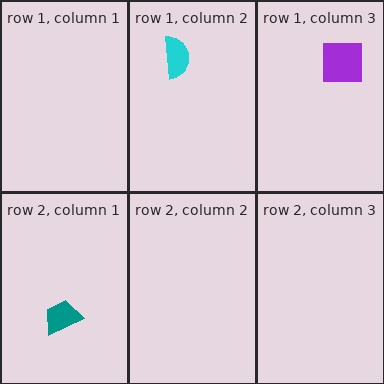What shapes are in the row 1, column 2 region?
The cyan semicircle.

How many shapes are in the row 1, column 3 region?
1.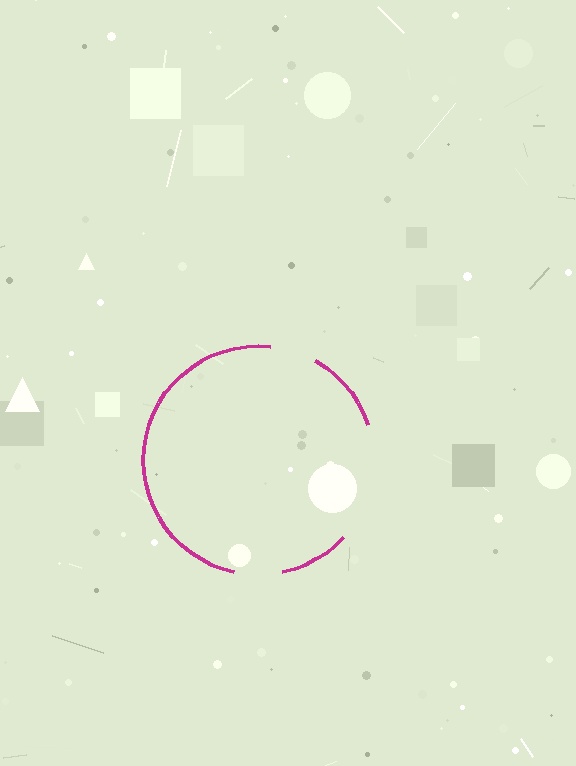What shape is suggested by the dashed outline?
The dashed outline suggests a circle.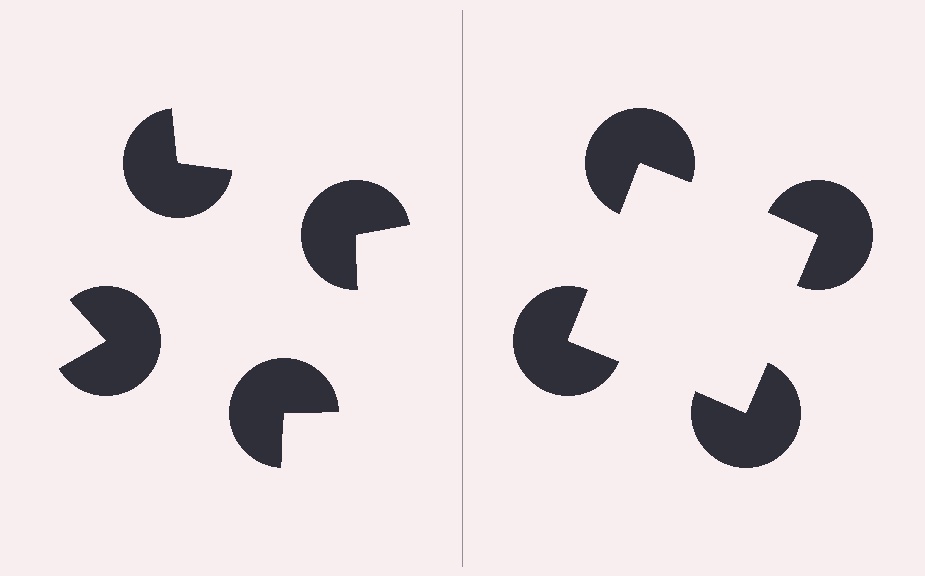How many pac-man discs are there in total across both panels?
8 — 4 on each side.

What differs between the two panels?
The pac-man discs are positioned identically on both sides; only the wedge orientations differ. On the right they align to a square; on the left they are misaligned.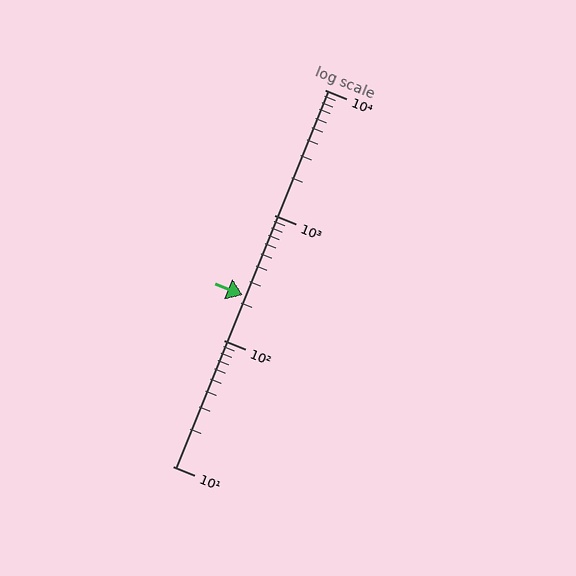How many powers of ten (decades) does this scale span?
The scale spans 3 decades, from 10 to 10000.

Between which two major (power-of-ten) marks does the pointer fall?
The pointer is between 100 and 1000.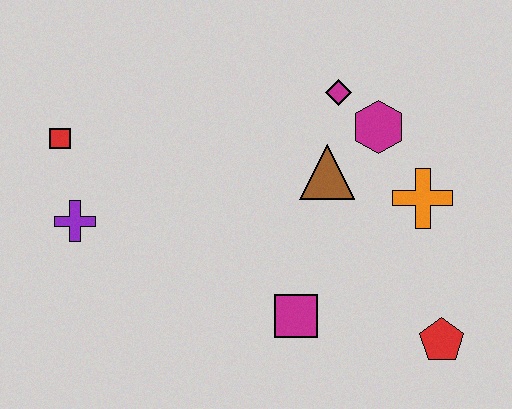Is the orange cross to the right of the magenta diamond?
Yes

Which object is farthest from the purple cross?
The red pentagon is farthest from the purple cross.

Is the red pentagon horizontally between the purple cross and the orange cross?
No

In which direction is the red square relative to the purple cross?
The red square is above the purple cross.